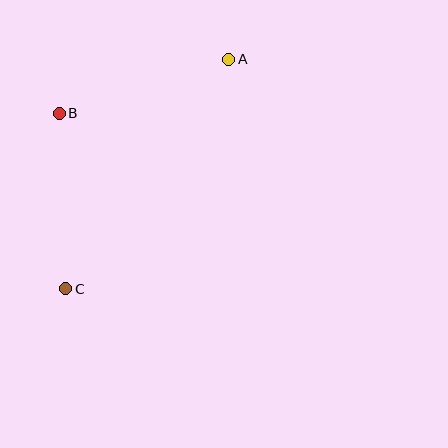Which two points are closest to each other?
Points B and C are closest to each other.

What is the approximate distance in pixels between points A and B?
The distance between A and B is approximately 178 pixels.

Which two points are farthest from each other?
Points A and C are farthest from each other.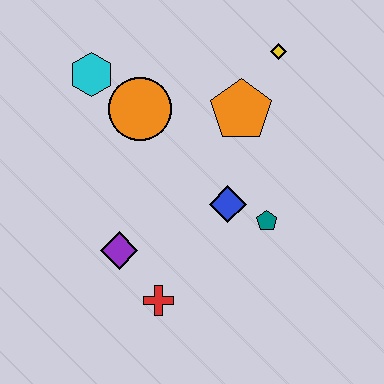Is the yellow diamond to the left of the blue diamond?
No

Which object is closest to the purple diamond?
The red cross is closest to the purple diamond.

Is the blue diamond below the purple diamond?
No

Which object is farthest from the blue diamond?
The cyan hexagon is farthest from the blue diamond.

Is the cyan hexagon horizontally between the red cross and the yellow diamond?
No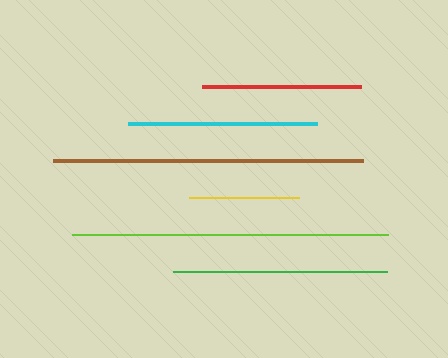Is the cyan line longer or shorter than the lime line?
The lime line is longer than the cyan line.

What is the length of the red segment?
The red segment is approximately 159 pixels long.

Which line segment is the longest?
The lime line is the longest at approximately 316 pixels.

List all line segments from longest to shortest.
From longest to shortest: lime, brown, green, cyan, red, yellow.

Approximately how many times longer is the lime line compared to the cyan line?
The lime line is approximately 1.7 times the length of the cyan line.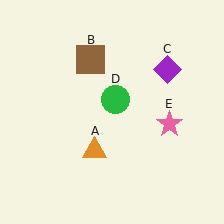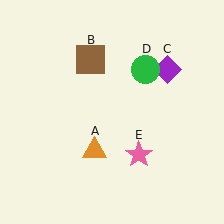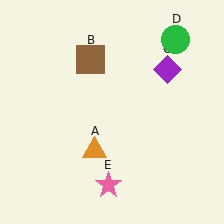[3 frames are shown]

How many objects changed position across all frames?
2 objects changed position: green circle (object D), pink star (object E).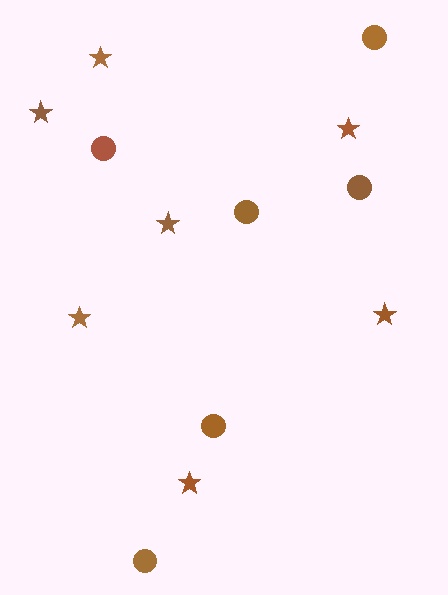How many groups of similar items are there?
There are 2 groups: one group of stars (7) and one group of circles (6).